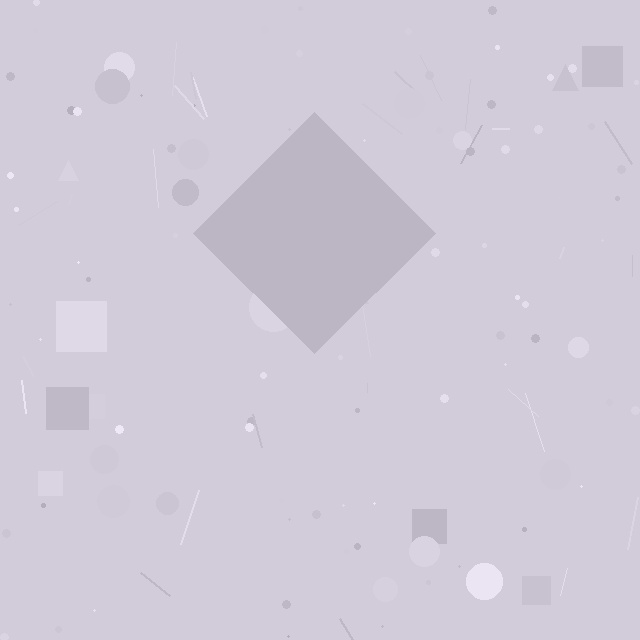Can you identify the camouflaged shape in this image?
The camouflaged shape is a diamond.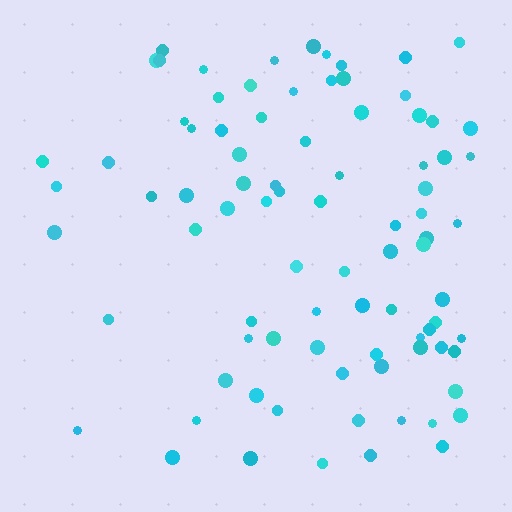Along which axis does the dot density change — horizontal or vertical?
Horizontal.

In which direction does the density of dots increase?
From left to right, with the right side densest.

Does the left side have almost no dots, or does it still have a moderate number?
Still a moderate number, just noticeably fewer than the right.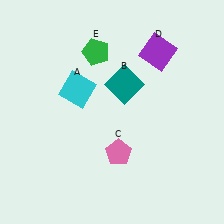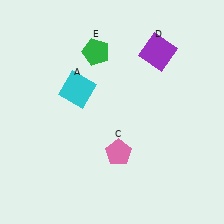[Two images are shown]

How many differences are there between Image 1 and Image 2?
There is 1 difference between the two images.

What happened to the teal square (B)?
The teal square (B) was removed in Image 2. It was in the top-right area of Image 1.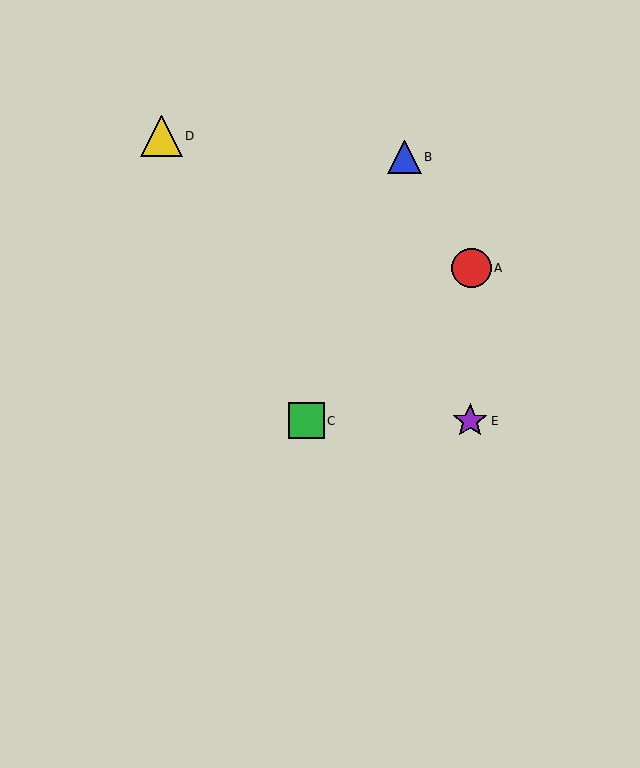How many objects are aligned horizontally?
2 objects (C, E) are aligned horizontally.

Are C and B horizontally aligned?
No, C is at y≈421 and B is at y≈157.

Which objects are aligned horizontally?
Objects C, E are aligned horizontally.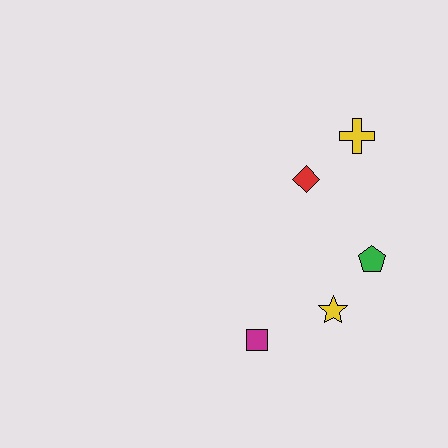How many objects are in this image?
There are 5 objects.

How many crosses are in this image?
There is 1 cross.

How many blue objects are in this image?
There are no blue objects.